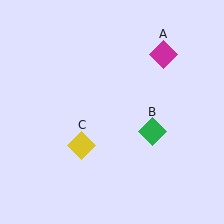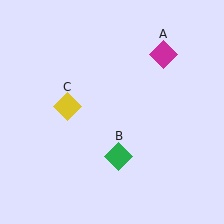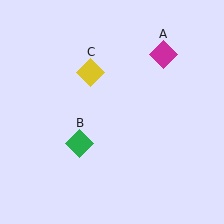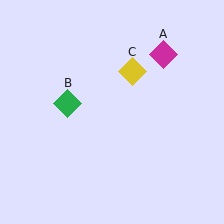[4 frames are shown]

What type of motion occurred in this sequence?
The green diamond (object B), yellow diamond (object C) rotated clockwise around the center of the scene.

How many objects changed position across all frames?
2 objects changed position: green diamond (object B), yellow diamond (object C).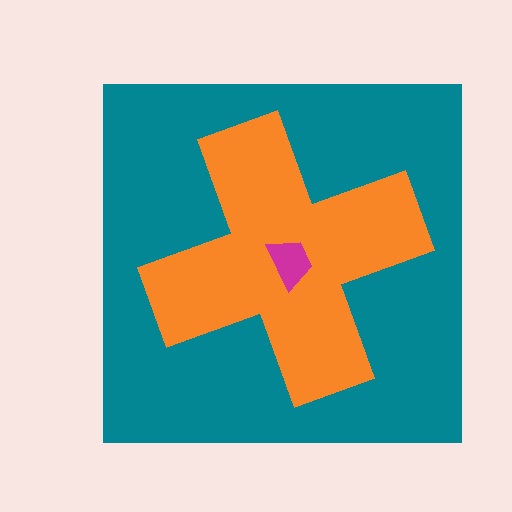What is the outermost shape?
The teal square.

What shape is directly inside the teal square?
The orange cross.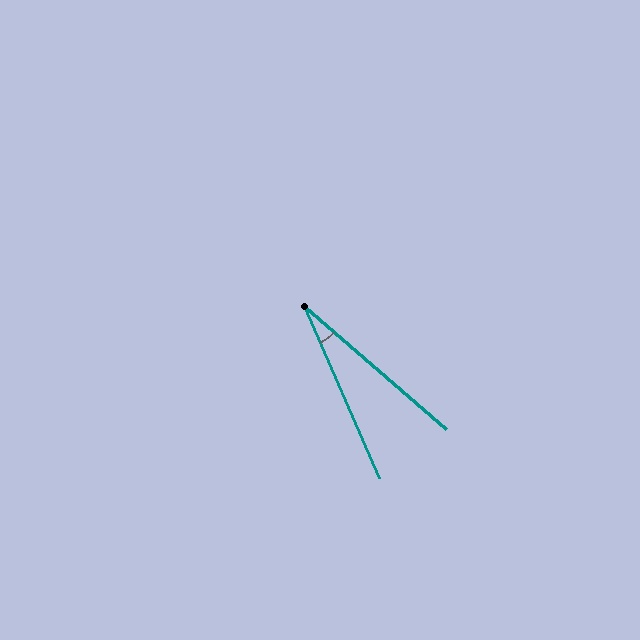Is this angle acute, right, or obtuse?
It is acute.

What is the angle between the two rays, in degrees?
Approximately 25 degrees.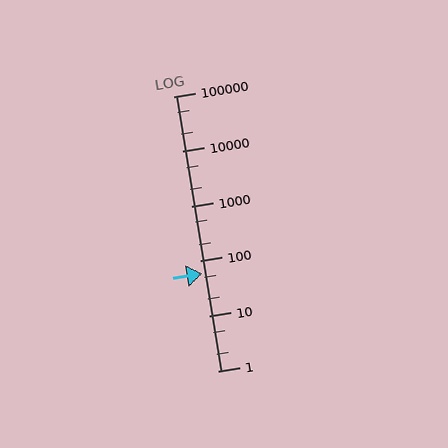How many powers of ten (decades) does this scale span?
The scale spans 5 decades, from 1 to 100000.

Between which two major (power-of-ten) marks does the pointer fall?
The pointer is between 10 and 100.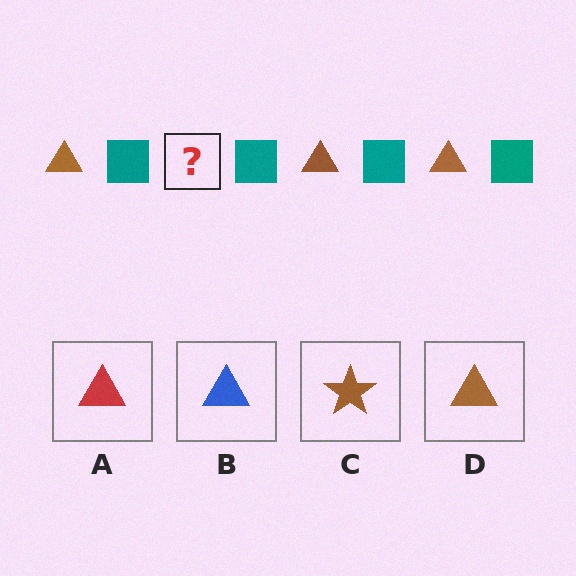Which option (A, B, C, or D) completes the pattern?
D.